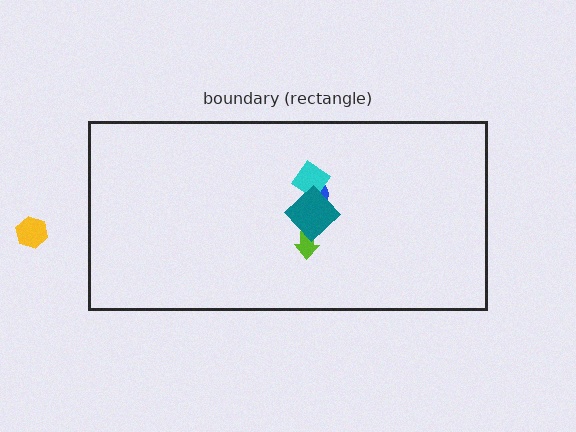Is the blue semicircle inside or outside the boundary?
Inside.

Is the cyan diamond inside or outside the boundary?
Inside.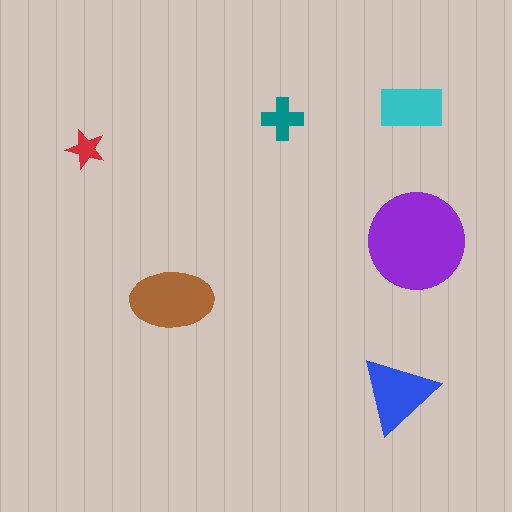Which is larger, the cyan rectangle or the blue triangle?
The blue triangle.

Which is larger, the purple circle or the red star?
The purple circle.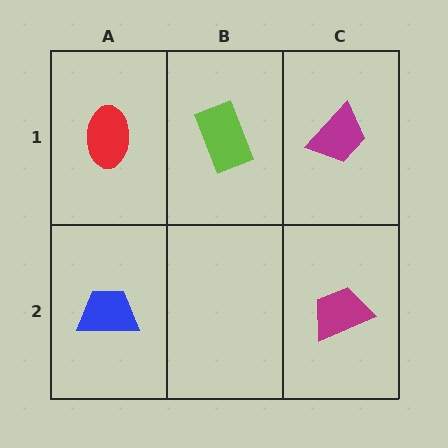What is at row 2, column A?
A blue trapezoid.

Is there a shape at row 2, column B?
No, that cell is empty.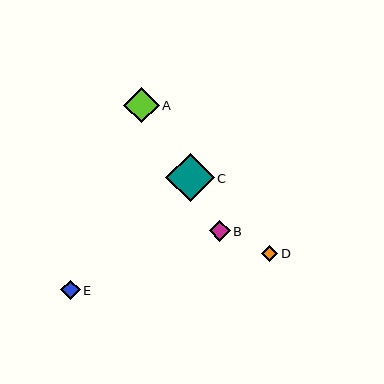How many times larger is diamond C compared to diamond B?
Diamond C is approximately 2.4 times the size of diamond B.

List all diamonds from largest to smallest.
From largest to smallest: C, A, B, E, D.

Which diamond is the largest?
Diamond C is the largest with a size of approximately 49 pixels.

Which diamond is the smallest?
Diamond D is the smallest with a size of approximately 16 pixels.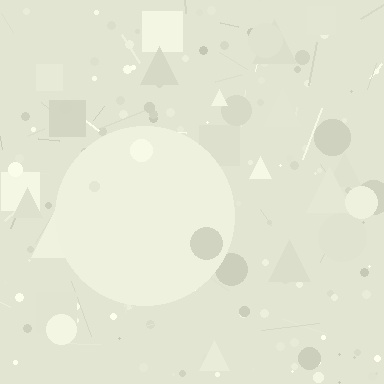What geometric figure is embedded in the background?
A circle is embedded in the background.